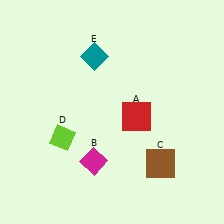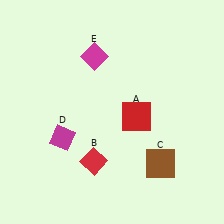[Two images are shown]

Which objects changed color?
B changed from magenta to red. D changed from lime to magenta. E changed from teal to magenta.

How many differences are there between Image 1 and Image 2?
There are 3 differences between the two images.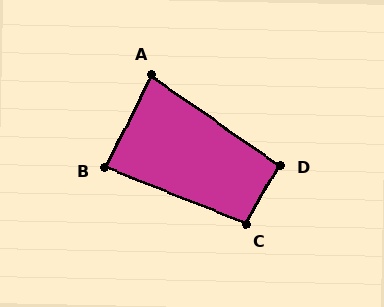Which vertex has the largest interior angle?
C, at approximately 98 degrees.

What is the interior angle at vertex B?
Approximately 85 degrees (approximately right).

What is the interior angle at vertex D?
Approximately 95 degrees (approximately right).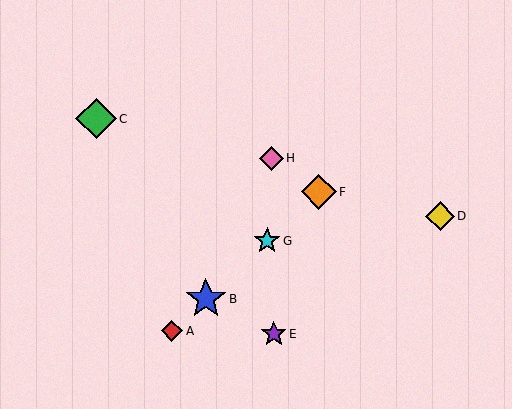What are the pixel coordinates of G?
Object G is at (267, 241).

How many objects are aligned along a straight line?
4 objects (A, B, F, G) are aligned along a straight line.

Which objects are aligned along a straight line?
Objects A, B, F, G are aligned along a straight line.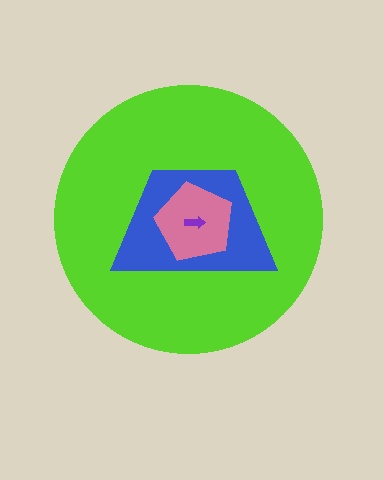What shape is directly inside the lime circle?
The blue trapezoid.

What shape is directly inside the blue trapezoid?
The pink pentagon.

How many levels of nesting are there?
4.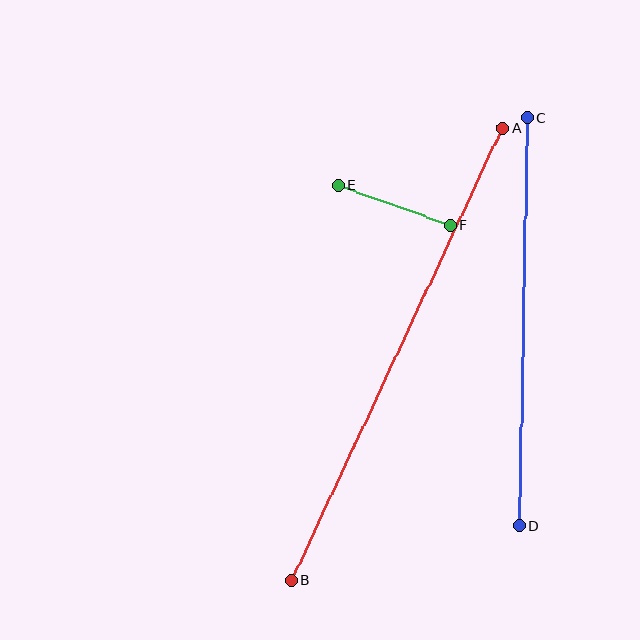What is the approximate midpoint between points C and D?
The midpoint is at approximately (523, 322) pixels.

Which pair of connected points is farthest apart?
Points A and B are farthest apart.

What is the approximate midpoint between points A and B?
The midpoint is at approximately (397, 354) pixels.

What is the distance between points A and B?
The distance is approximately 499 pixels.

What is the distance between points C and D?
The distance is approximately 408 pixels.